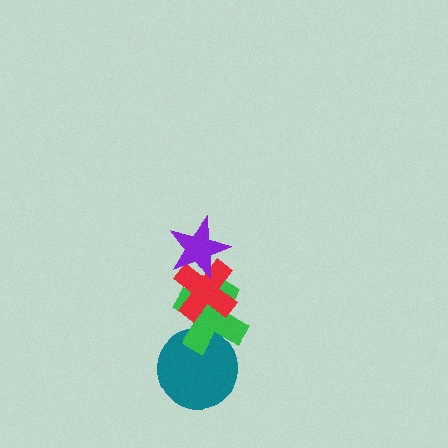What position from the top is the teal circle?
The teal circle is 4th from the top.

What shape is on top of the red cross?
The purple star is on top of the red cross.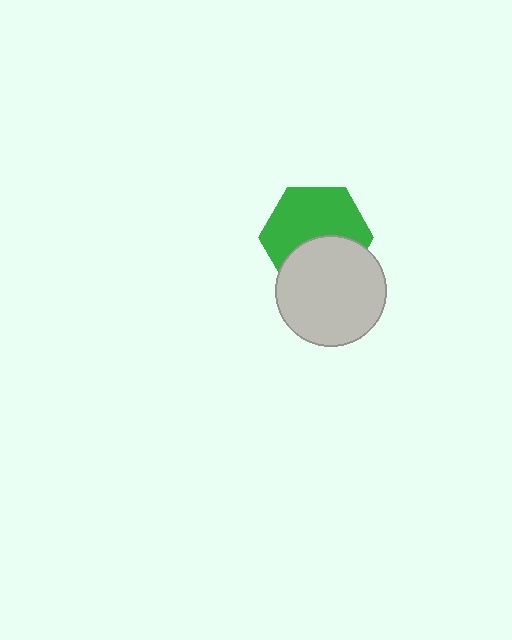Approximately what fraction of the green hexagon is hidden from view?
Roughly 40% of the green hexagon is hidden behind the light gray circle.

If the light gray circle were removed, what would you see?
You would see the complete green hexagon.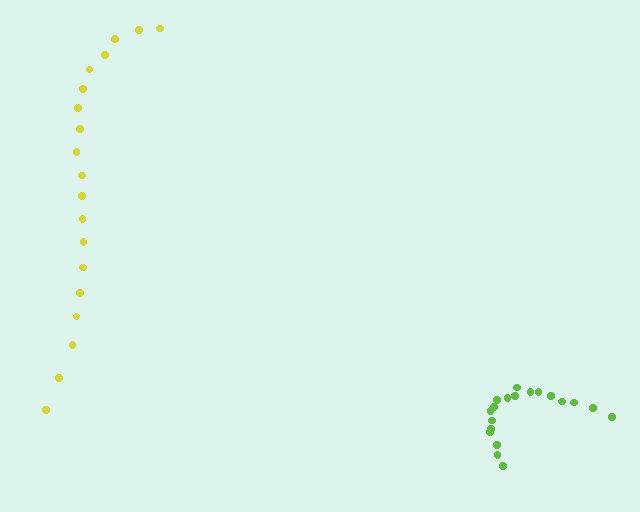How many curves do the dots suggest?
There are 2 distinct paths.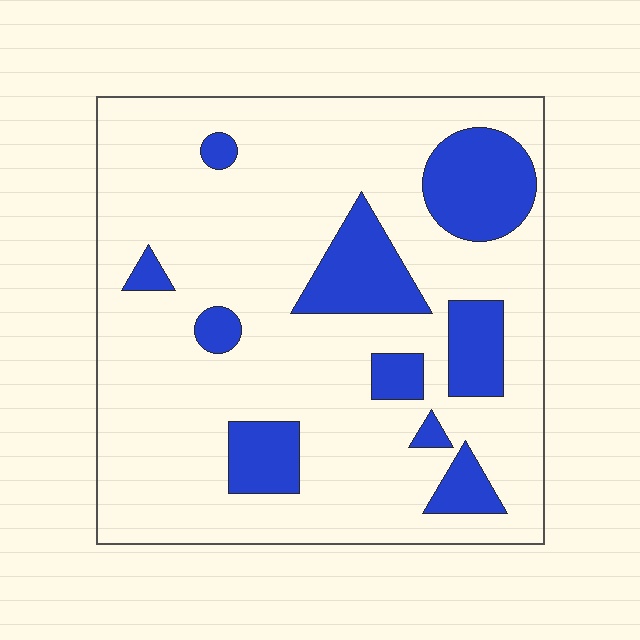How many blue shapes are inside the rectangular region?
10.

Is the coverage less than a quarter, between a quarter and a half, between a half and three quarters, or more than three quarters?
Less than a quarter.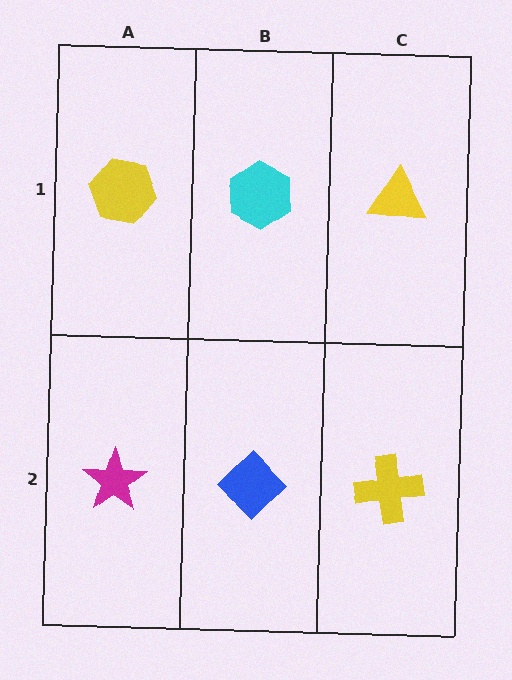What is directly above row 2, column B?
A cyan hexagon.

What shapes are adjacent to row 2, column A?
A yellow hexagon (row 1, column A), a blue diamond (row 2, column B).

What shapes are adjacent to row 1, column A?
A magenta star (row 2, column A), a cyan hexagon (row 1, column B).